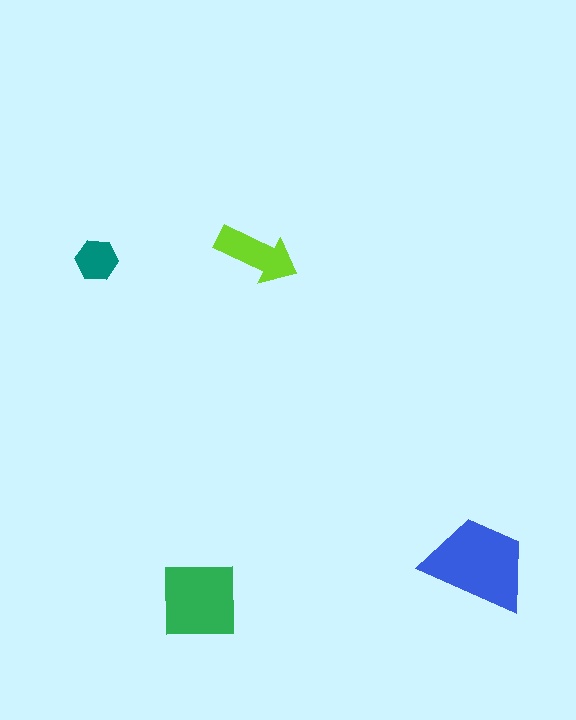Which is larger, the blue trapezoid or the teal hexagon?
The blue trapezoid.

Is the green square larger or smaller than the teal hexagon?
Larger.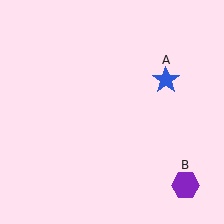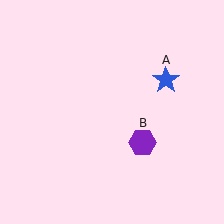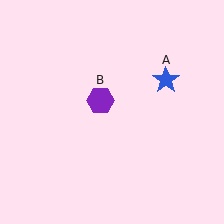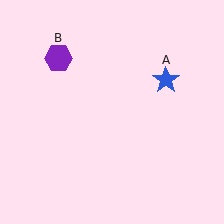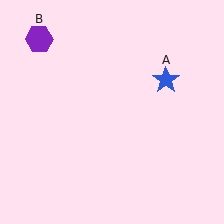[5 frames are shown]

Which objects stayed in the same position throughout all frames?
Blue star (object A) remained stationary.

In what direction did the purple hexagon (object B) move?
The purple hexagon (object B) moved up and to the left.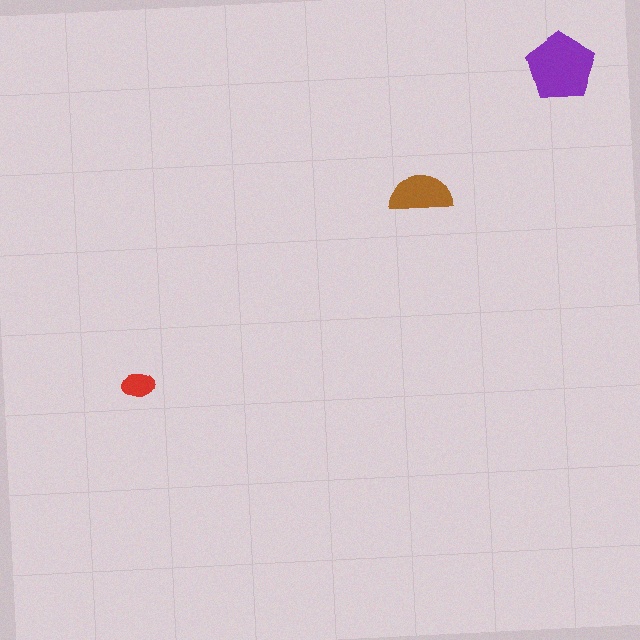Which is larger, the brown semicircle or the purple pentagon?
The purple pentagon.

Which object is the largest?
The purple pentagon.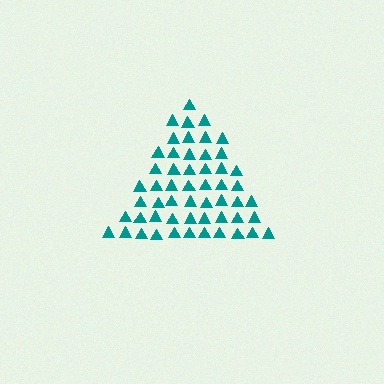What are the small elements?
The small elements are triangles.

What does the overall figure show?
The overall figure shows a triangle.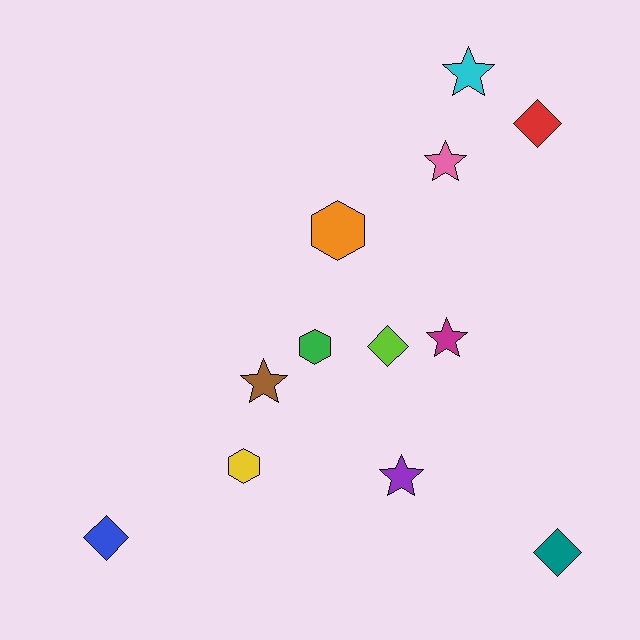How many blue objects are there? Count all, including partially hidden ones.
There is 1 blue object.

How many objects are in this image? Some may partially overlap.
There are 12 objects.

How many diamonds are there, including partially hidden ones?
There are 4 diamonds.